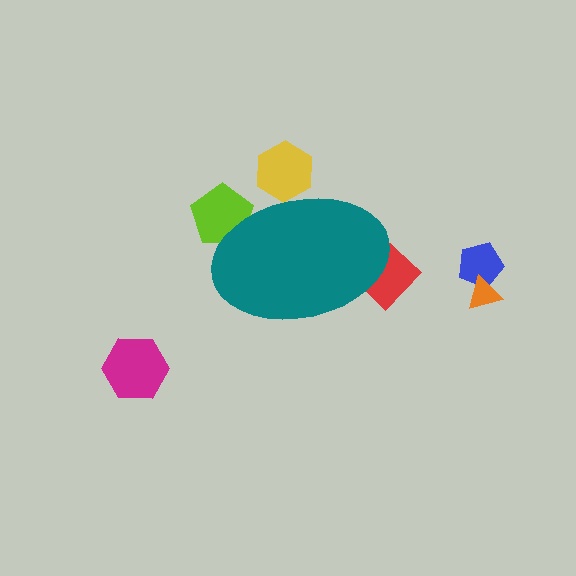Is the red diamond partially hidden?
Yes, the red diamond is partially hidden behind the teal ellipse.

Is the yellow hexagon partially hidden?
Yes, the yellow hexagon is partially hidden behind the teal ellipse.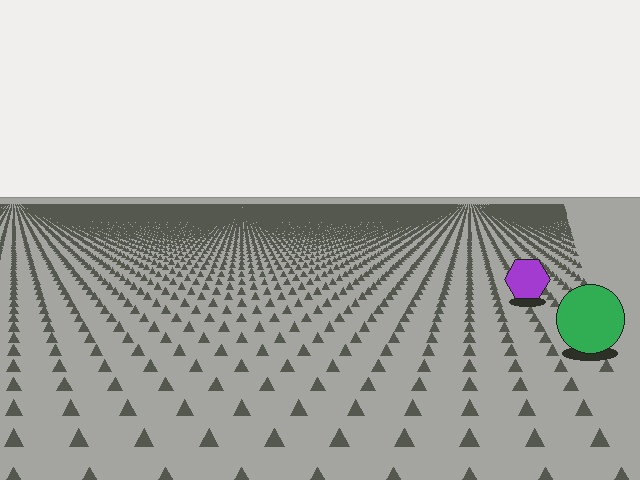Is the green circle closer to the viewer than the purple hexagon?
Yes. The green circle is closer — you can tell from the texture gradient: the ground texture is coarser near it.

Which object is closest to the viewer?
The green circle is closest. The texture marks near it are larger and more spread out.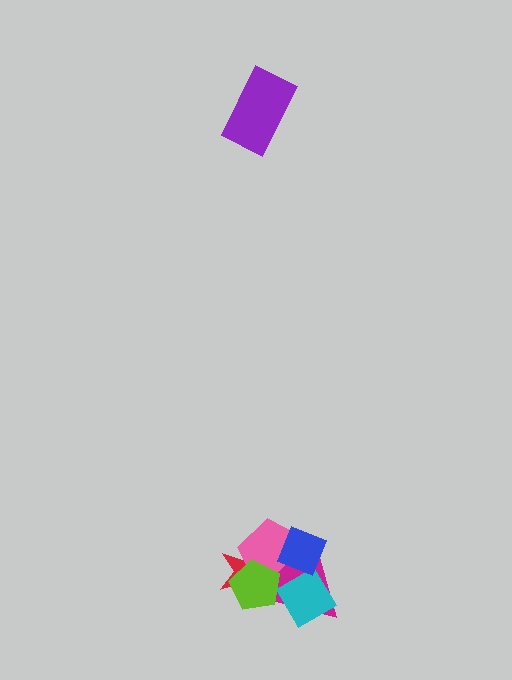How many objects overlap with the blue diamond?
3 objects overlap with the blue diamond.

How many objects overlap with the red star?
3 objects overlap with the red star.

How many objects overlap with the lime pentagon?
3 objects overlap with the lime pentagon.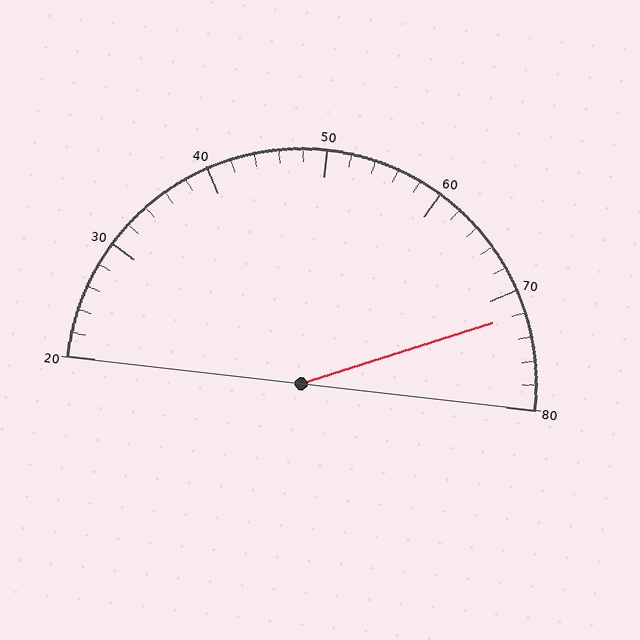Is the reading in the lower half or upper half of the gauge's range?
The reading is in the upper half of the range (20 to 80).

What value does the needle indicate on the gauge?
The needle indicates approximately 72.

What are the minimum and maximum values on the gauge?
The gauge ranges from 20 to 80.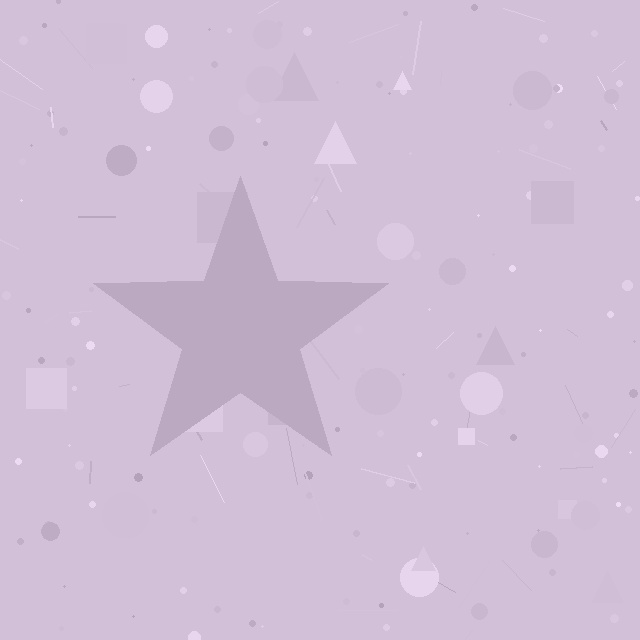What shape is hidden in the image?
A star is hidden in the image.